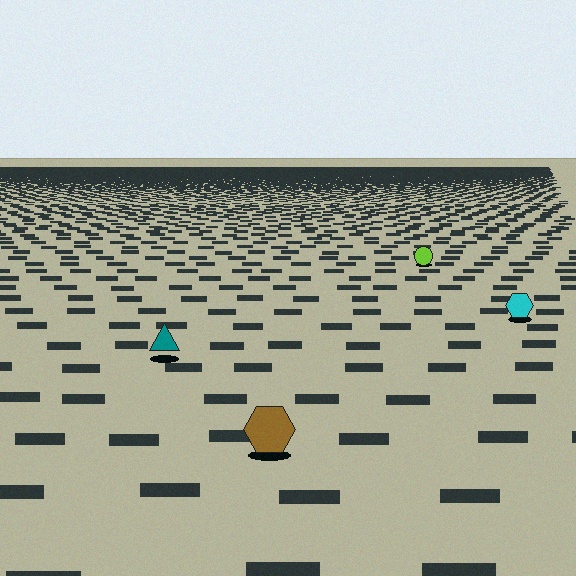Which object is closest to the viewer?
The brown hexagon is closest. The texture marks near it are larger and more spread out.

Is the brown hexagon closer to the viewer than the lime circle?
Yes. The brown hexagon is closer — you can tell from the texture gradient: the ground texture is coarser near it.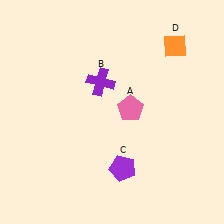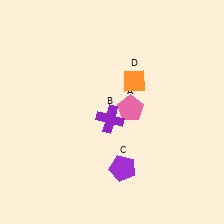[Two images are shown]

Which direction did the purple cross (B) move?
The purple cross (B) moved down.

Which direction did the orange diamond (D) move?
The orange diamond (D) moved left.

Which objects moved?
The objects that moved are: the purple cross (B), the orange diamond (D).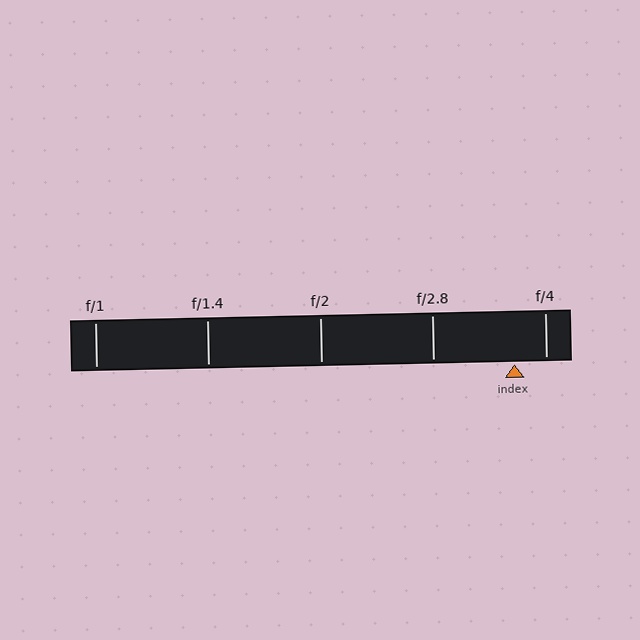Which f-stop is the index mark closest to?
The index mark is closest to f/4.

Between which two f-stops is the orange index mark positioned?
The index mark is between f/2.8 and f/4.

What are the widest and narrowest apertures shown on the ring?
The widest aperture shown is f/1 and the narrowest is f/4.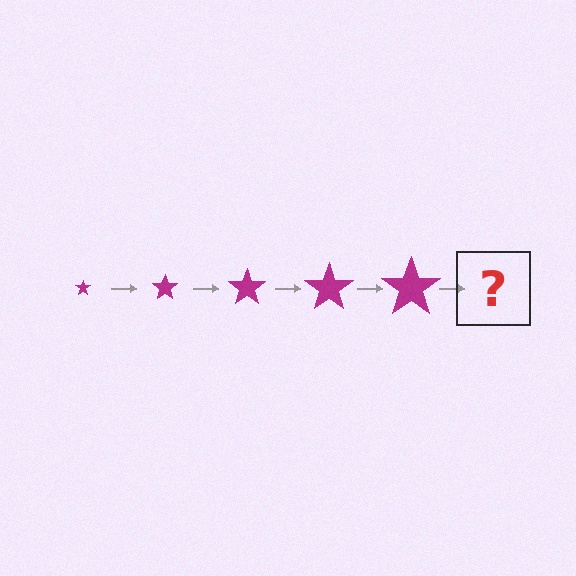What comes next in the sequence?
The next element should be a magenta star, larger than the previous one.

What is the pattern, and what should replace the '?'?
The pattern is that the star gets progressively larger each step. The '?' should be a magenta star, larger than the previous one.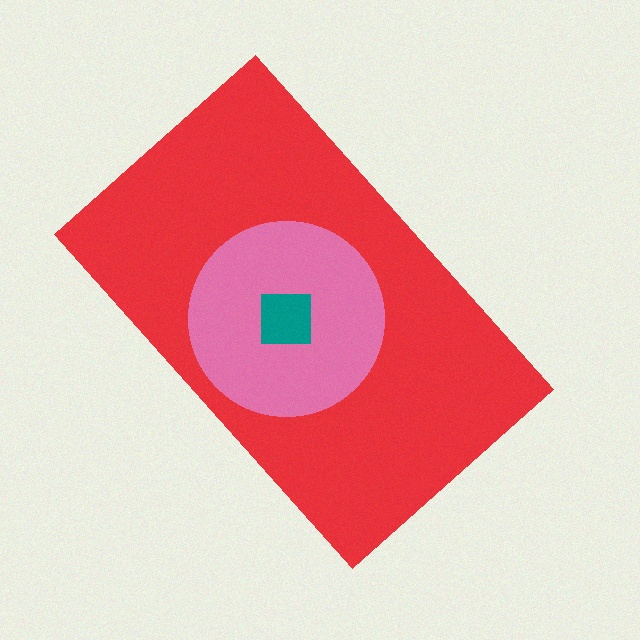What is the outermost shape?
The red rectangle.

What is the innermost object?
The teal square.